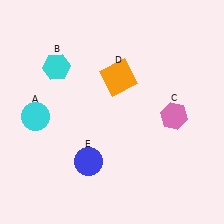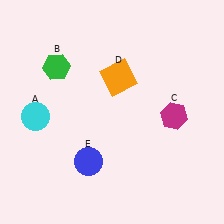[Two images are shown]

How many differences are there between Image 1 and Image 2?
There are 2 differences between the two images.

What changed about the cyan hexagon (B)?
In Image 1, B is cyan. In Image 2, it changed to green.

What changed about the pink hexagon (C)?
In Image 1, C is pink. In Image 2, it changed to magenta.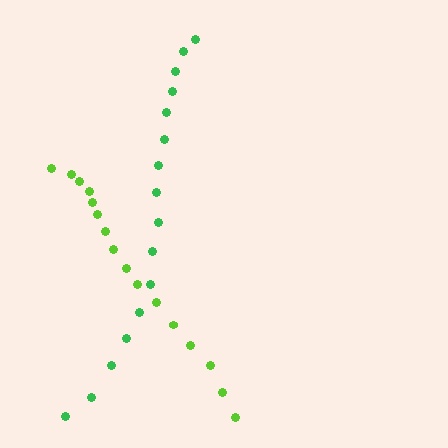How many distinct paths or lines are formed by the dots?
There are 2 distinct paths.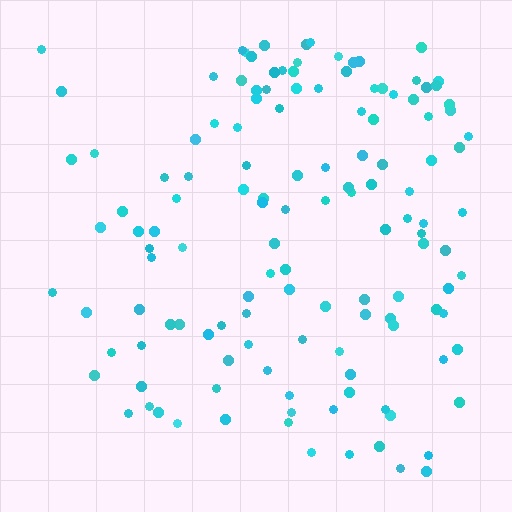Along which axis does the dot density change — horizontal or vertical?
Horizontal.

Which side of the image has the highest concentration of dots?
The right.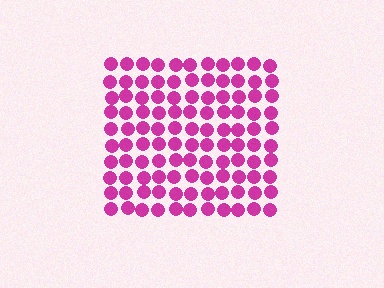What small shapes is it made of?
It is made of small circles.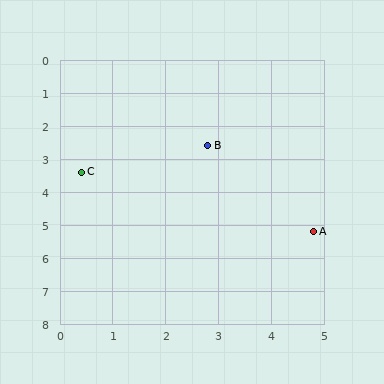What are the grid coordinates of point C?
Point C is at approximately (0.4, 3.4).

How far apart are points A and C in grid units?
Points A and C are about 4.8 grid units apart.